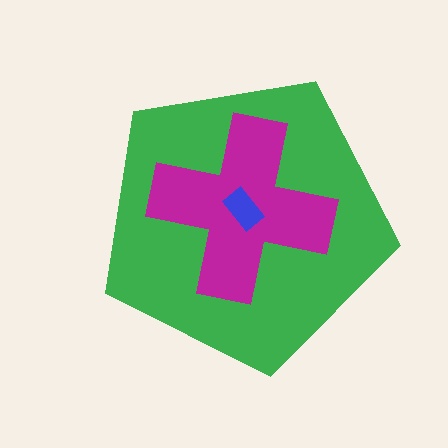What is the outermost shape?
The green pentagon.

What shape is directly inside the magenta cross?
The blue rectangle.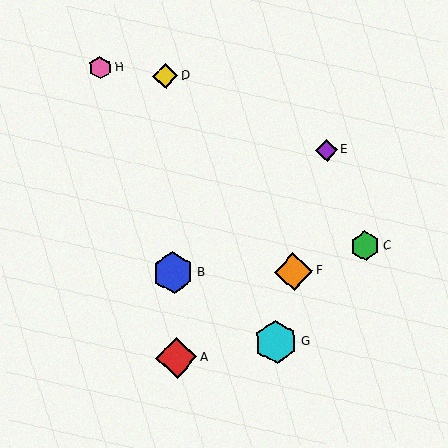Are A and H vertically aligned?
No, A is at x≈176 and H is at x≈100.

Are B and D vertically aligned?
Yes, both are at x≈173.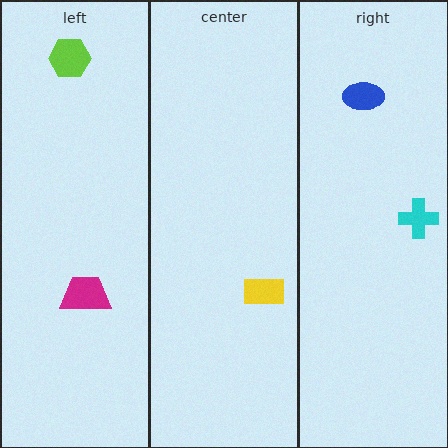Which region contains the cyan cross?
The right region.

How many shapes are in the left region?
2.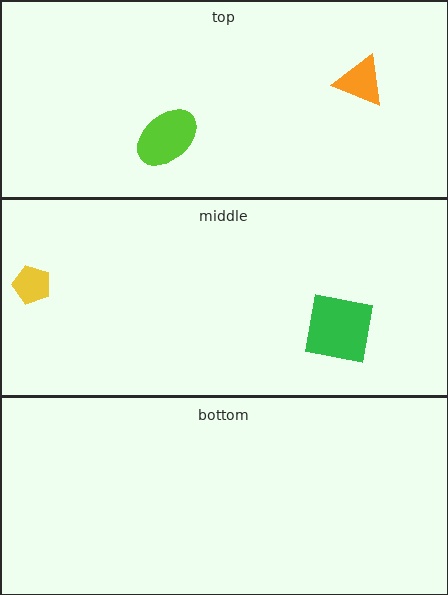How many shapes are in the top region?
2.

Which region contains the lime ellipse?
The top region.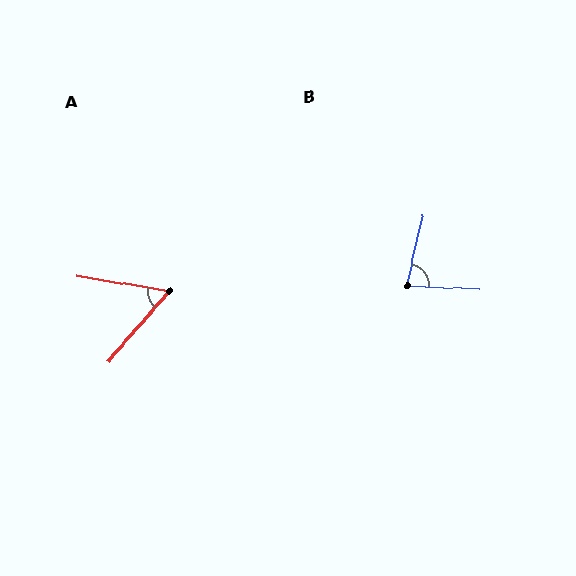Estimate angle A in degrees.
Approximately 58 degrees.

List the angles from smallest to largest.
A (58°), B (79°).